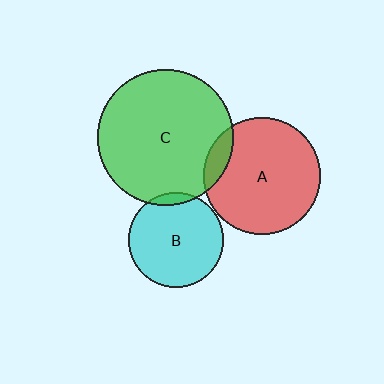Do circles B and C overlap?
Yes.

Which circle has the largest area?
Circle C (green).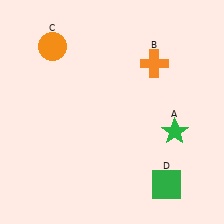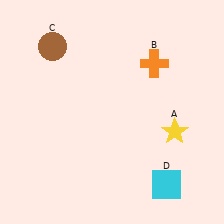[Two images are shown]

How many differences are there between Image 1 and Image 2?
There are 3 differences between the two images.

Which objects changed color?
A changed from green to yellow. C changed from orange to brown. D changed from green to cyan.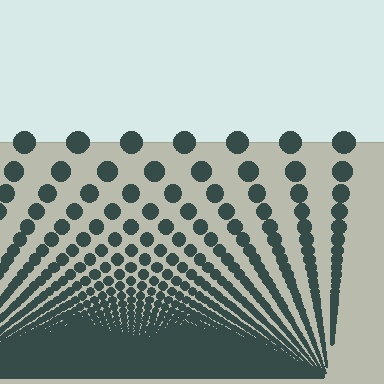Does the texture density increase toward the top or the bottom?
Density increases toward the bottom.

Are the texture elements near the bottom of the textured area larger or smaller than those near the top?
Smaller. The gradient is inverted — elements near the bottom are smaller and denser.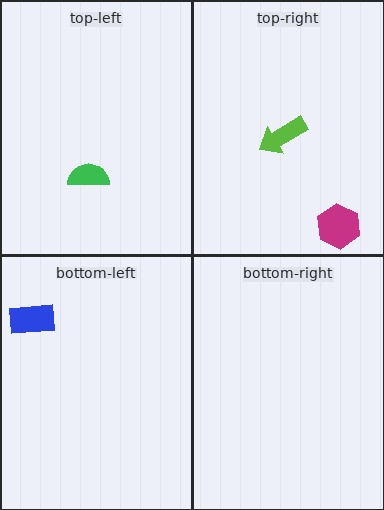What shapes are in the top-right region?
The lime arrow, the magenta hexagon.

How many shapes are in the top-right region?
2.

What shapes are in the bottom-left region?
The blue rectangle.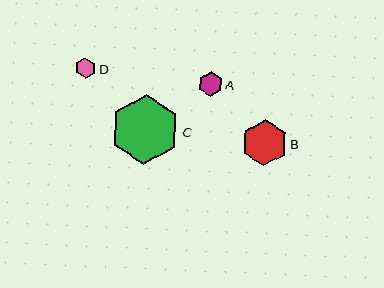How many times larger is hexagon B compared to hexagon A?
Hexagon B is approximately 1.9 times the size of hexagon A.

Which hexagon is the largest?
Hexagon C is the largest with a size of approximately 70 pixels.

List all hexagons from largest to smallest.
From largest to smallest: C, B, A, D.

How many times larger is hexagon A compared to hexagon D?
Hexagon A is approximately 1.2 times the size of hexagon D.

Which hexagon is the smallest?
Hexagon D is the smallest with a size of approximately 21 pixels.